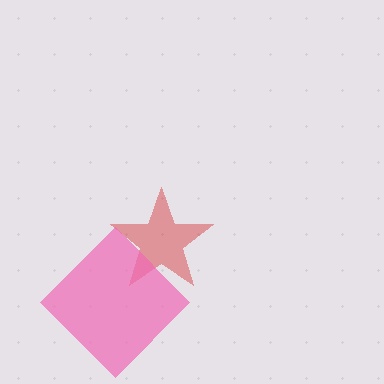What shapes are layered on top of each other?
The layered shapes are: a red star, a pink diamond.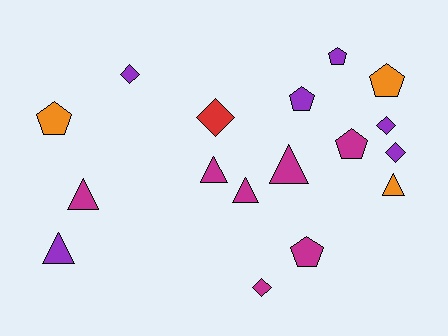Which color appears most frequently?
Magenta, with 7 objects.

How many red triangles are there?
There are no red triangles.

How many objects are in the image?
There are 17 objects.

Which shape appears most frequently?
Triangle, with 6 objects.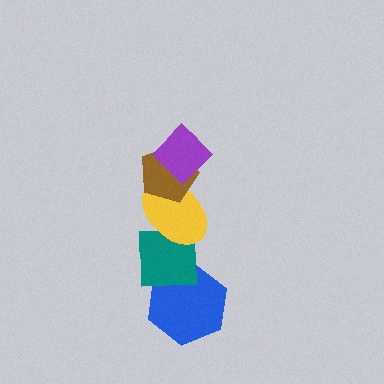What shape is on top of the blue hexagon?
The teal square is on top of the blue hexagon.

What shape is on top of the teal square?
The yellow ellipse is on top of the teal square.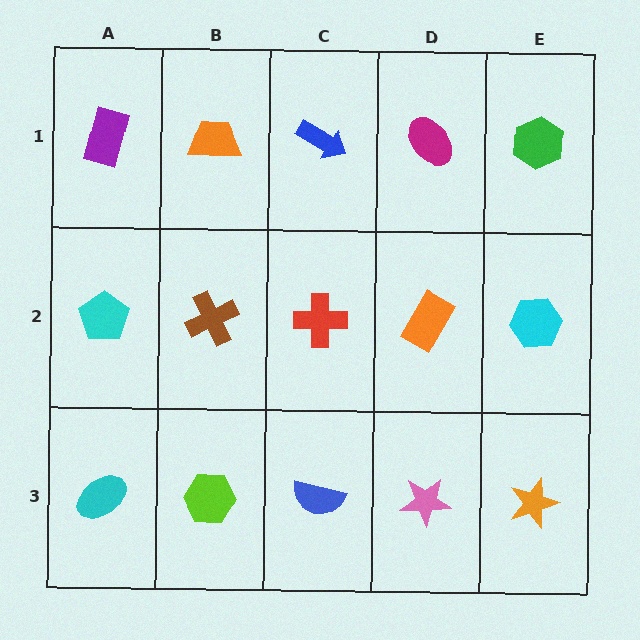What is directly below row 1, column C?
A red cross.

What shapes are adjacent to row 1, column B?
A brown cross (row 2, column B), a purple rectangle (row 1, column A), a blue arrow (row 1, column C).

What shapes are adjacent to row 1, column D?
An orange rectangle (row 2, column D), a blue arrow (row 1, column C), a green hexagon (row 1, column E).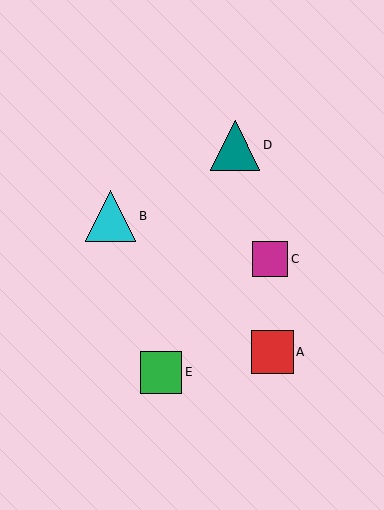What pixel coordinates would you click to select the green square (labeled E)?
Click at (161, 372) to select the green square E.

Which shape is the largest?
The cyan triangle (labeled B) is the largest.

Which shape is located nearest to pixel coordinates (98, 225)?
The cyan triangle (labeled B) at (110, 216) is nearest to that location.